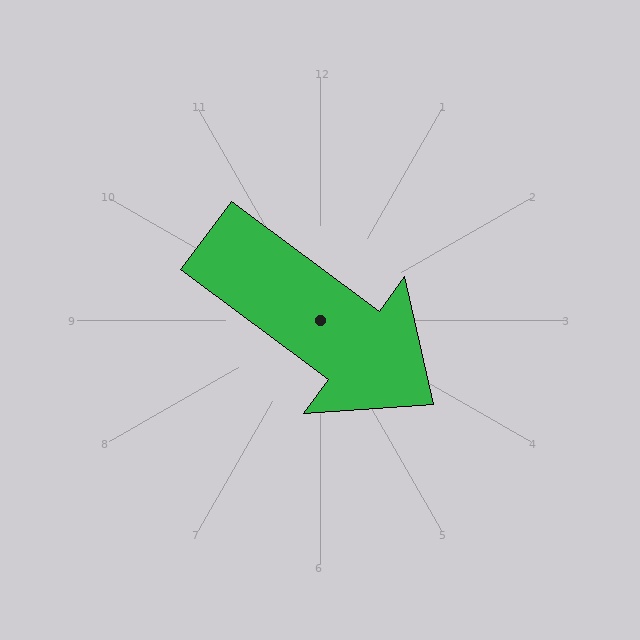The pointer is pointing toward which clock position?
Roughly 4 o'clock.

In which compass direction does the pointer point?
Southeast.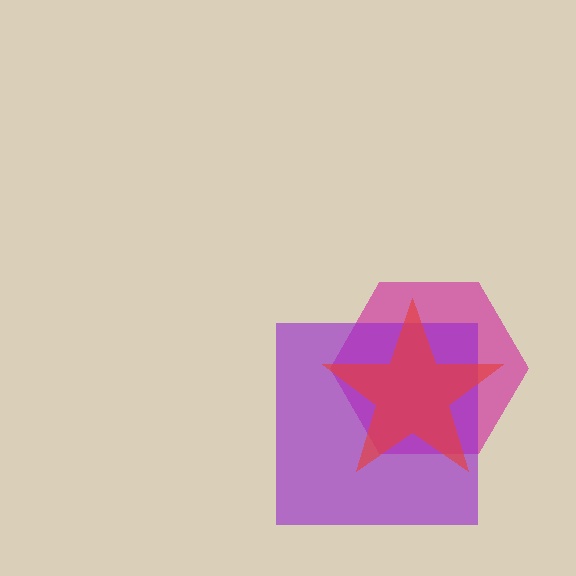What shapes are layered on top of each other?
The layered shapes are: a magenta hexagon, a purple square, a red star.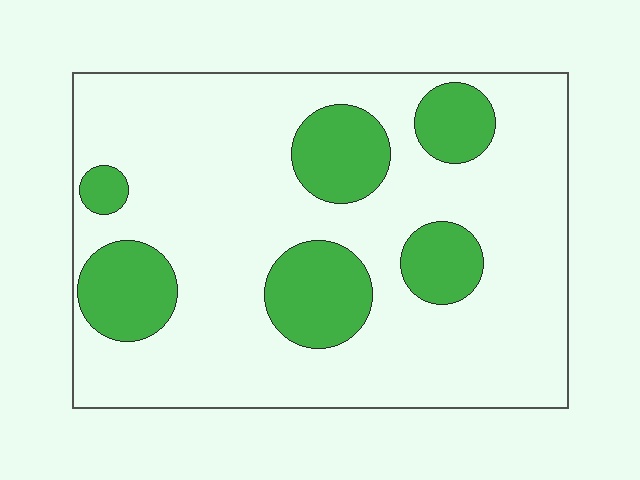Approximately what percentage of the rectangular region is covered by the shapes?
Approximately 25%.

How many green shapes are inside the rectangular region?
6.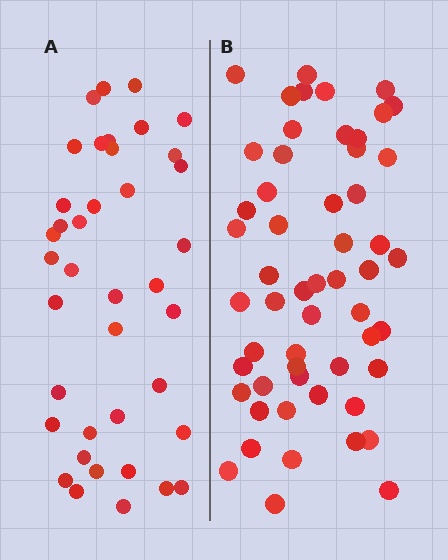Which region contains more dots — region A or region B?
Region B (the right region) has more dots.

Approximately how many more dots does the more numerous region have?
Region B has approximately 15 more dots than region A.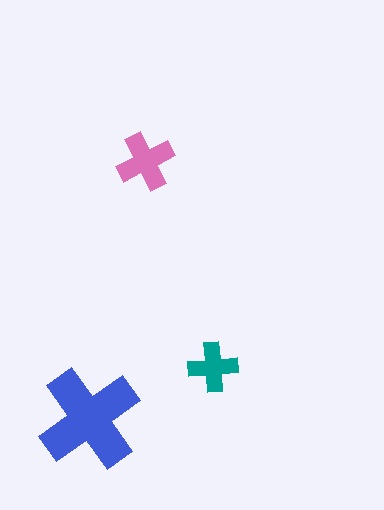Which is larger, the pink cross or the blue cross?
The blue one.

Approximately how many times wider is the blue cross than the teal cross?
About 2 times wider.